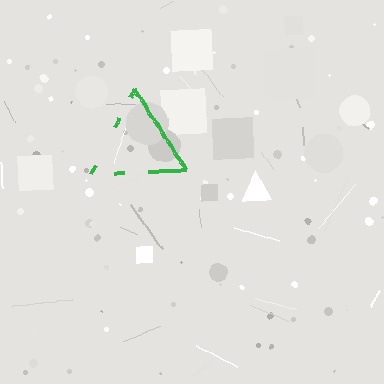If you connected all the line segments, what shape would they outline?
They would outline a triangle.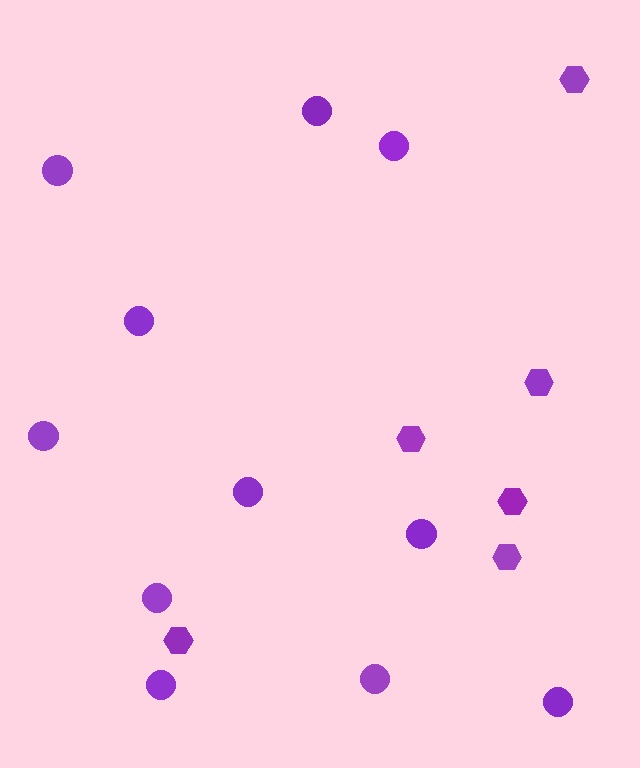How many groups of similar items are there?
There are 2 groups: one group of hexagons (6) and one group of circles (11).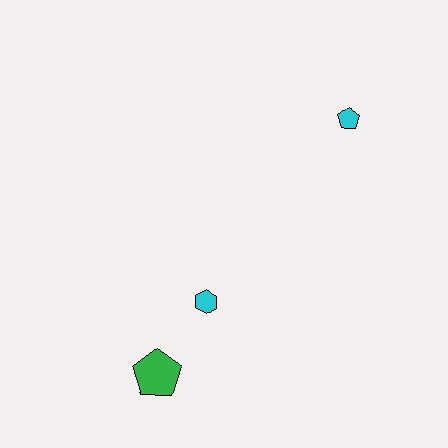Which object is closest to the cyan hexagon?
The green pentagon is closest to the cyan hexagon.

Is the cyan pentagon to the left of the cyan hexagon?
No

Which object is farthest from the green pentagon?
The cyan pentagon is farthest from the green pentagon.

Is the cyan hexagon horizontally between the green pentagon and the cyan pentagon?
Yes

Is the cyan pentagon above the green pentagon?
Yes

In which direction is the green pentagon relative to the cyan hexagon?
The green pentagon is below the cyan hexagon.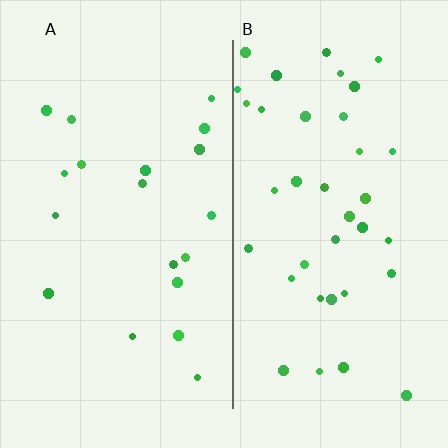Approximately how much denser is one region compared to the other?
Approximately 1.9× — region B over region A.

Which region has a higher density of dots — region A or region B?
B (the right).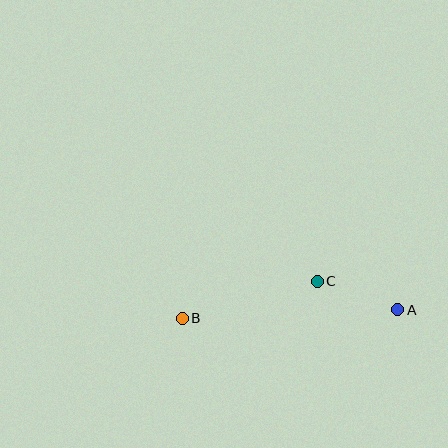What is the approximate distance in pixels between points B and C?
The distance between B and C is approximately 140 pixels.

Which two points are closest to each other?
Points A and C are closest to each other.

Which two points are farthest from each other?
Points A and B are farthest from each other.